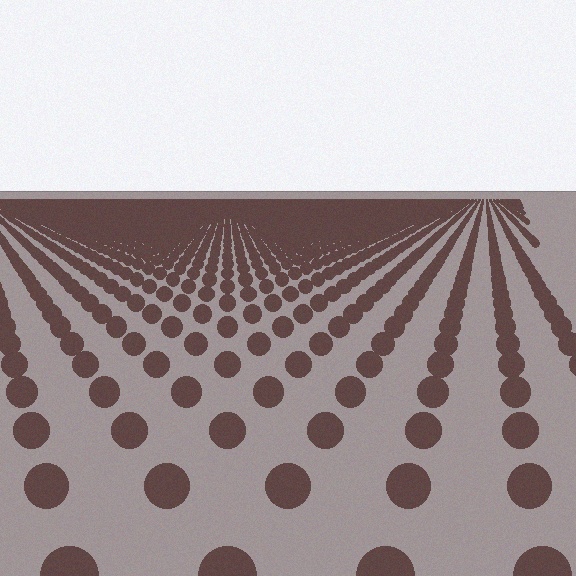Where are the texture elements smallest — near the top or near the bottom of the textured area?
Near the top.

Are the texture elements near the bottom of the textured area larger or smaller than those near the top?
Larger. Near the bottom, elements are closer to the viewer and appear at a bigger on-screen size.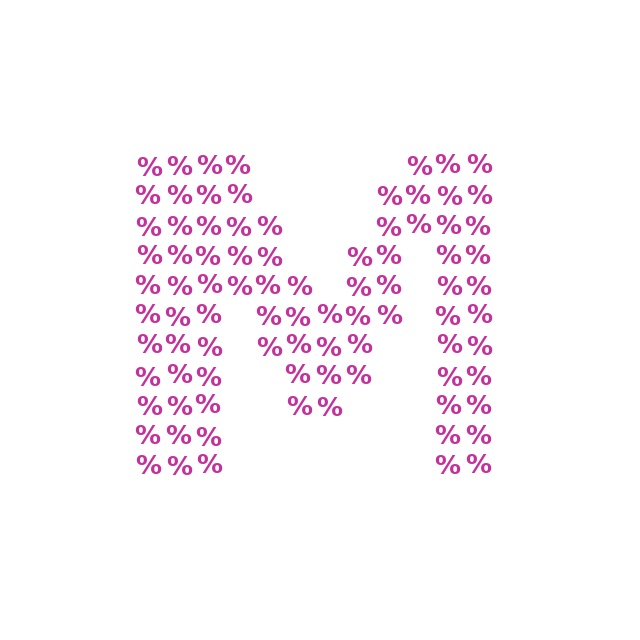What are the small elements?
The small elements are percent signs.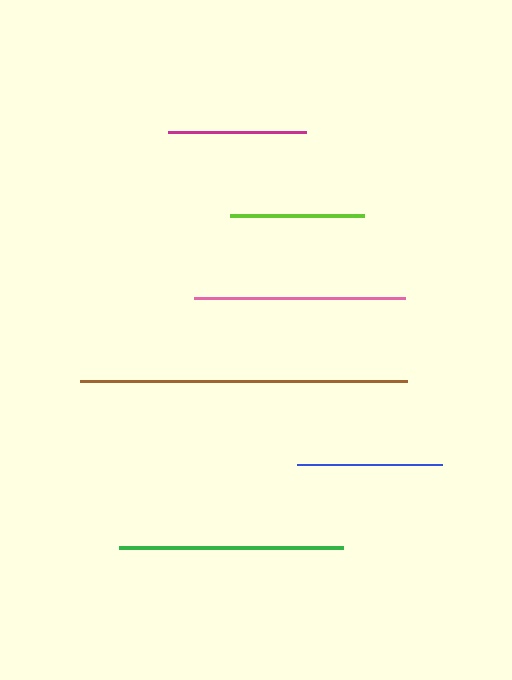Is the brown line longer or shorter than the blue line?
The brown line is longer than the blue line.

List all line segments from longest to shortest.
From longest to shortest: brown, green, pink, blue, magenta, lime.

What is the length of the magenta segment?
The magenta segment is approximately 138 pixels long.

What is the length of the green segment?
The green segment is approximately 223 pixels long.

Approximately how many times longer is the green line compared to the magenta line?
The green line is approximately 1.6 times the length of the magenta line.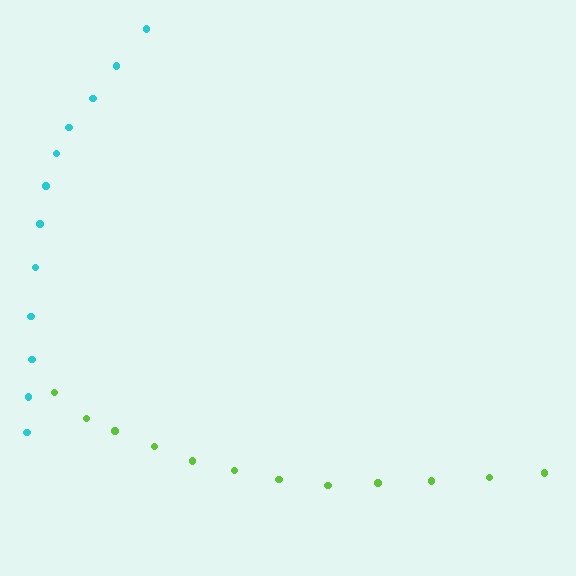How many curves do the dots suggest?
There are 2 distinct paths.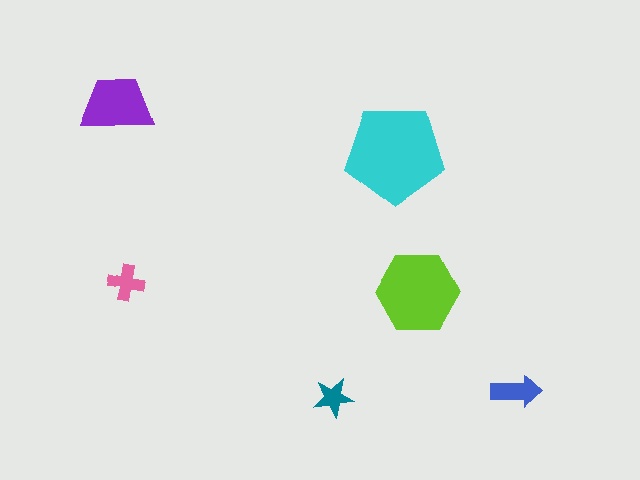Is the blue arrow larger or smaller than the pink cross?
Larger.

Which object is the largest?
The cyan pentagon.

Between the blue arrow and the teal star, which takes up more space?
The blue arrow.